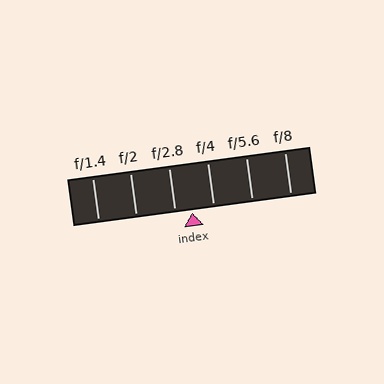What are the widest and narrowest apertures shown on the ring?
The widest aperture shown is f/1.4 and the narrowest is f/8.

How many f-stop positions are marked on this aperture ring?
There are 6 f-stop positions marked.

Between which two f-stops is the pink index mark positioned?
The index mark is between f/2.8 and f/4.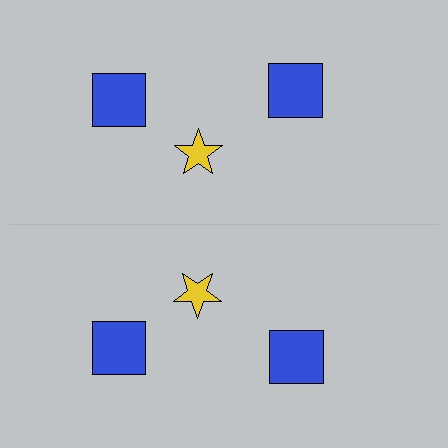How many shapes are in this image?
There are 6 shapes in this image.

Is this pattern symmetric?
Yes, this pattern has bilateral (reflection) symmetry.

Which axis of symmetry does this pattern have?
The pattern has a horizontal axis of symmetry running through the center of the image.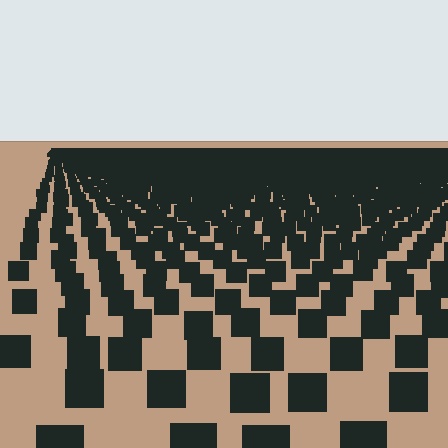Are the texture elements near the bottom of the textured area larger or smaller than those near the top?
Larger. Near the bottom, elements are closer to the viewer and appear at a bigger on-screen size.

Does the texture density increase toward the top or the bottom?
Density increases toward the top.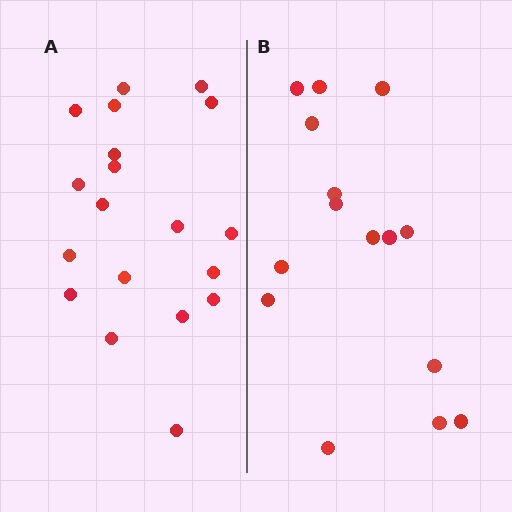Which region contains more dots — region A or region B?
Region A (the left region) has more dots.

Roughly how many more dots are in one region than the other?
Region A has about 4 more dots than region B.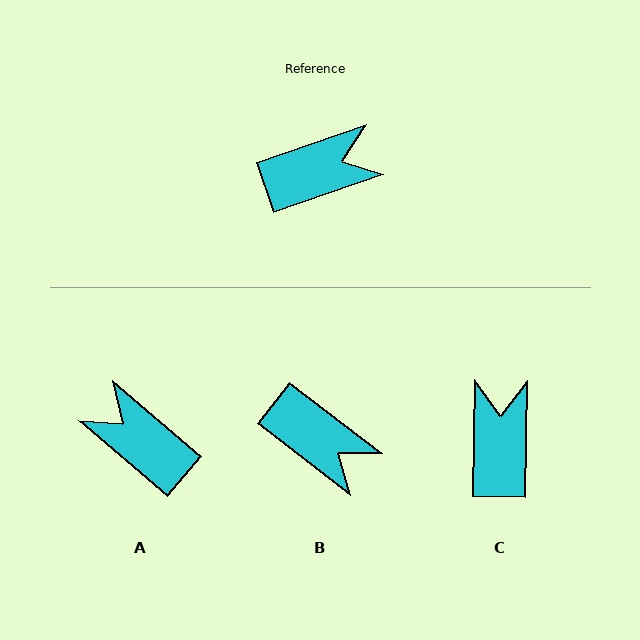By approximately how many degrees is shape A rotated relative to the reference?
Approximately 121 degrees counter-clockwise.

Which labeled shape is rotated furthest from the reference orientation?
A, about 121 degrees away.